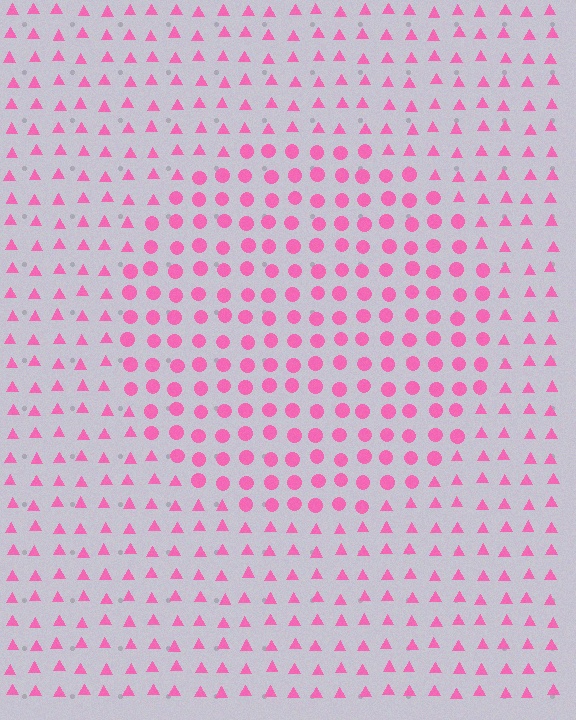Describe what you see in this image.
The image is filled with small pink elements arranged in a uniform grid. A circle-shaped region contains circles, while the surrounding area contains triangles. The boundary is defined purely by the change in element shape.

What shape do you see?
I see a circle.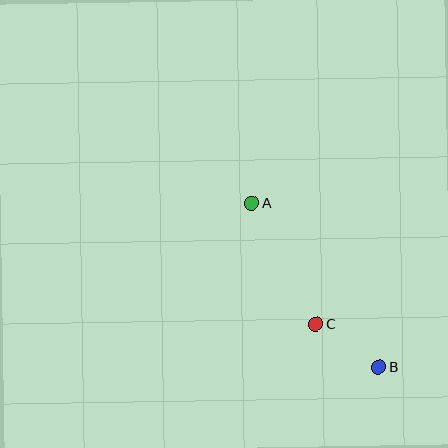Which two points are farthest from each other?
Points A and B are farthest from each other.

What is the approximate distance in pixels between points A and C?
The distance between A and C is approximately 137 pixels.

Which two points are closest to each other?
Points B and C are closest to each other.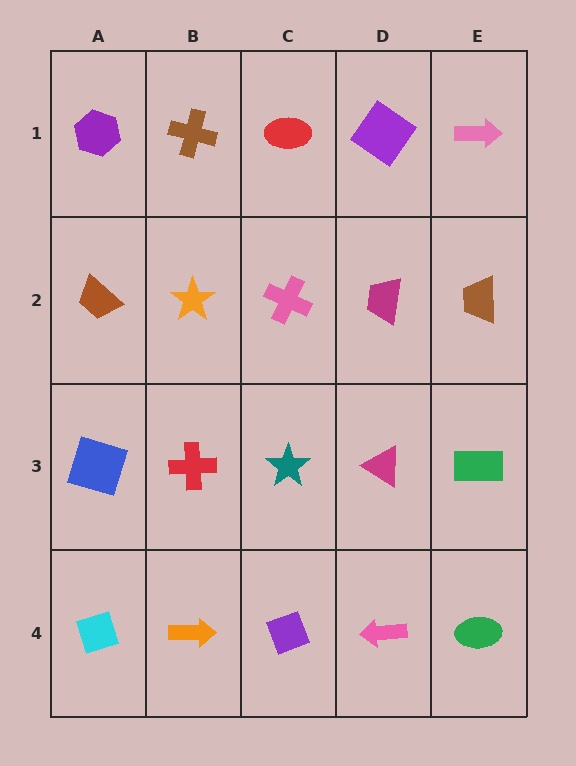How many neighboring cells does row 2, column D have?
4.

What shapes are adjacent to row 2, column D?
A purple diamond (row 1, column D), a magenta triangle (row 3, column D), a pink cross (row 2, column C), a brown trapezoid (row 2, column E).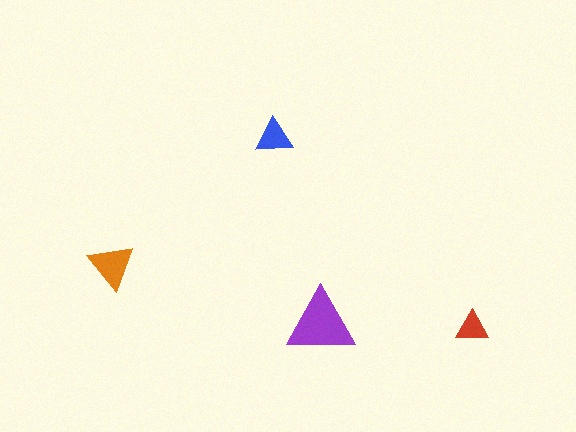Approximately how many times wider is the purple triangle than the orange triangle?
About 1.5 times wider.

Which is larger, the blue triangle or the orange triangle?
The orange one.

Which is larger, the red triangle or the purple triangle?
The purple one.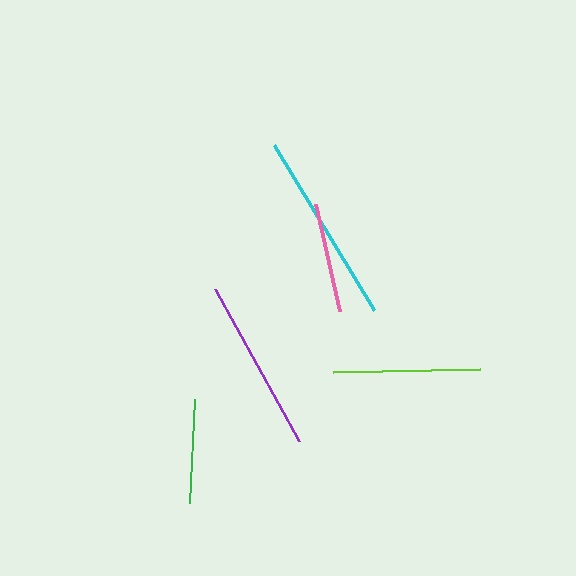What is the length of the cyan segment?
The cyan segment is approximately 193 pixels long.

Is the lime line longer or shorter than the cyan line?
The cyan line is longer than the lime line.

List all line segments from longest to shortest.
From longest to shortest: cyan, purple, lime, pink, green.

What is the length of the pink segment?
The pink segment is approximately 110 pixels long.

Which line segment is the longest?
The cyan line is the longest at approximately 193 pixels.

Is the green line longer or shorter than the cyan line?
The cyan line is longer than the green line.